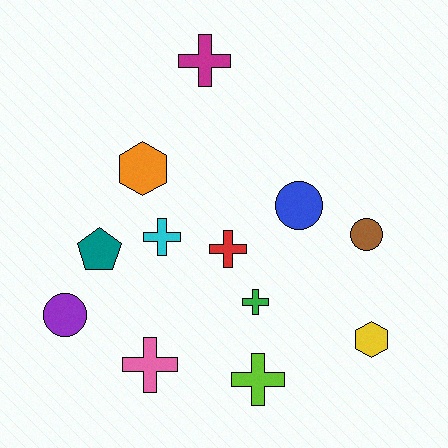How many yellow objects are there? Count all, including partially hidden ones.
There is 1 yellow object.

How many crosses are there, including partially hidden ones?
There are 6 crosses.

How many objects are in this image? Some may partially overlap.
There are 12 objects.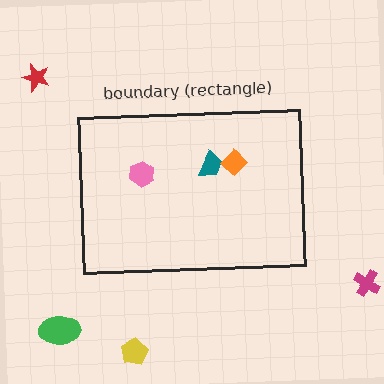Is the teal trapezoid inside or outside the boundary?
Inside.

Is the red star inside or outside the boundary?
Outside.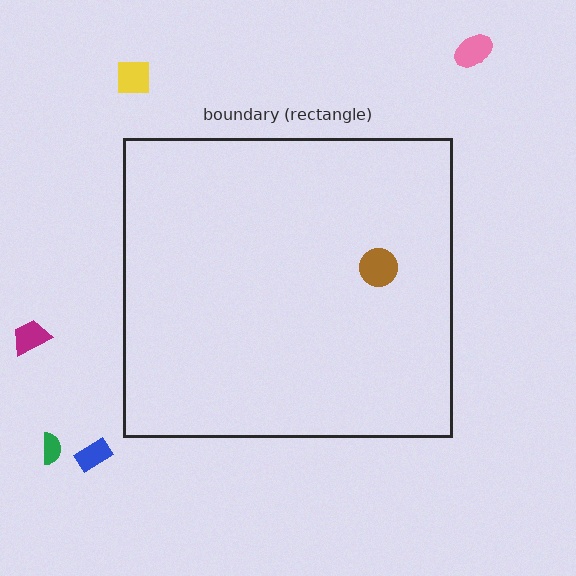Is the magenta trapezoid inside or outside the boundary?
Outside.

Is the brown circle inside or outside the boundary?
Inside.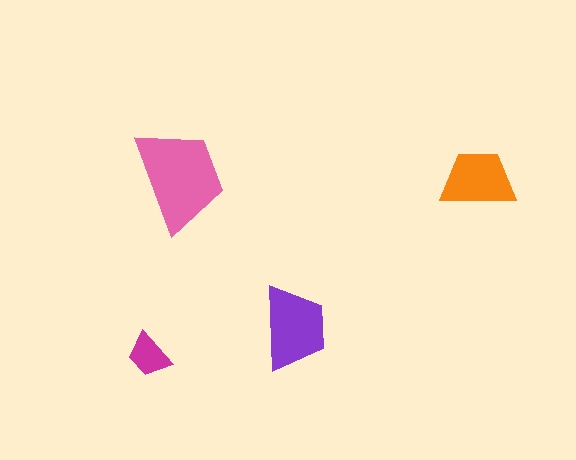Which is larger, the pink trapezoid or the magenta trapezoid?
The pink one.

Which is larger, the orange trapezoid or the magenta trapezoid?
The orange one.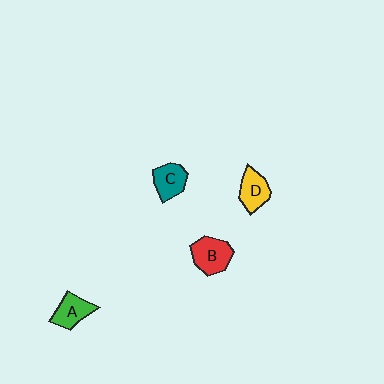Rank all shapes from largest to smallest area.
From largest to smallest: B (red), D (yellow), A (green), C (teal).